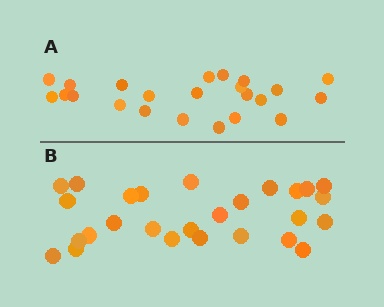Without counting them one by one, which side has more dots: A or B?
Region B (the bottom region) has more dots.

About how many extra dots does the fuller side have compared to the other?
Region B has about 4 more dots than region A.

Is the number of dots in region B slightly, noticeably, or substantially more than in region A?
Region B has only slightly more — the two regions are fairly close. The ratio is roughly 1.2 to 1.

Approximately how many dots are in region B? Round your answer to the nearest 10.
About 30 dots. (The exact count is 27, which rounds to 30.)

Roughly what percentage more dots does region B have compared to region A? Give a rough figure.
About 15% more.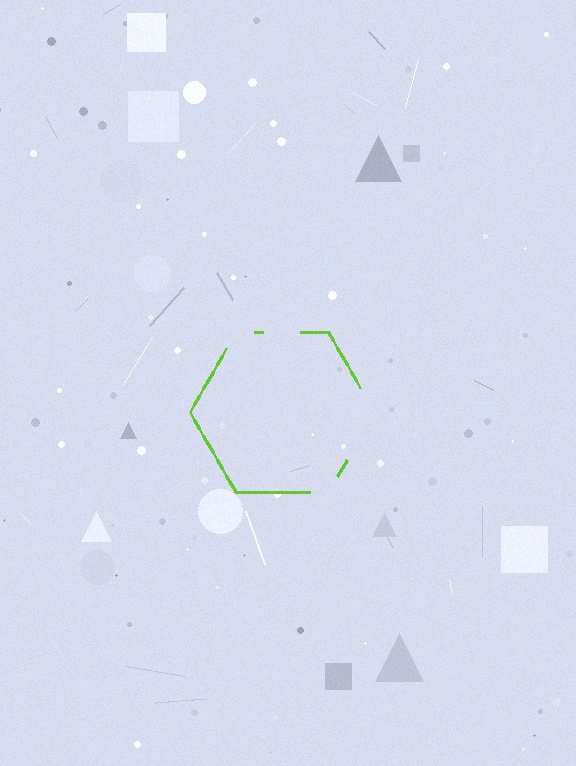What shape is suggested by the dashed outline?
The dashed outline suggests a hexagon.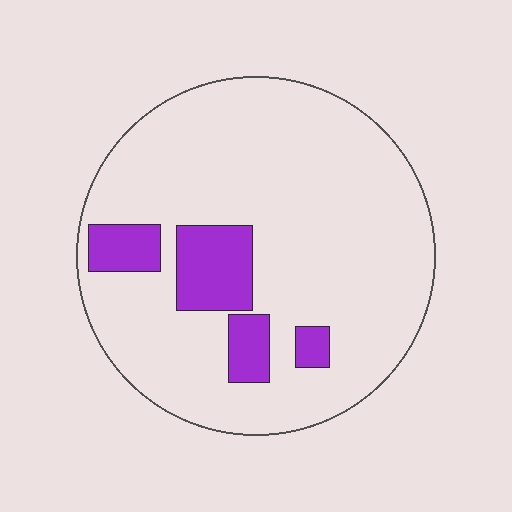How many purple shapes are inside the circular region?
4.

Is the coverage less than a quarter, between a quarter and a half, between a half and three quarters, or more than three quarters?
Less than a quarter.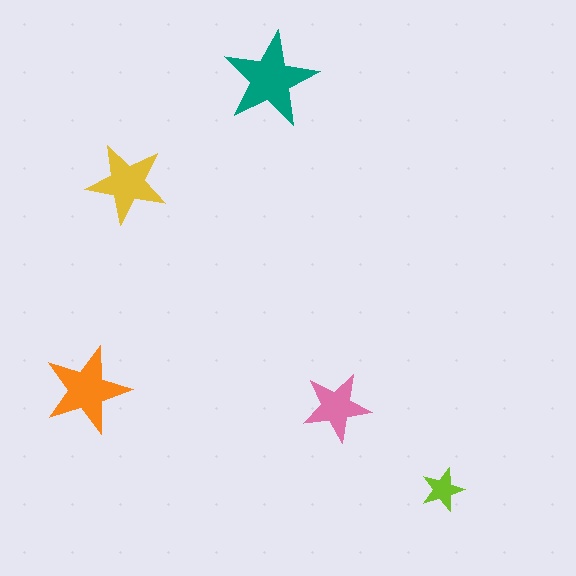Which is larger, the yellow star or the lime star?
The yellow one.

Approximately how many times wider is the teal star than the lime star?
About 2 times wider.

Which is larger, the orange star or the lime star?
The orange one.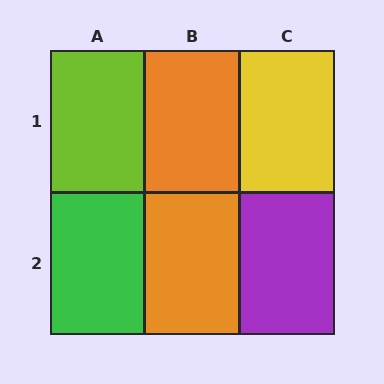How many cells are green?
1 cell is green.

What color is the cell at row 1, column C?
Yellow.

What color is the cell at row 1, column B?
Orange.